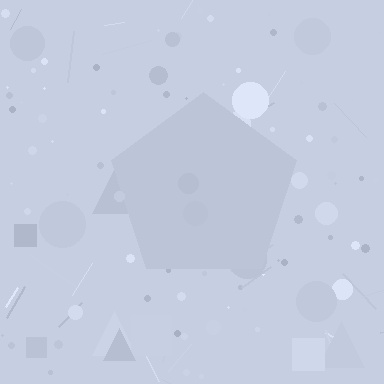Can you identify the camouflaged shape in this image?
The camouflaged shape is a pentagon.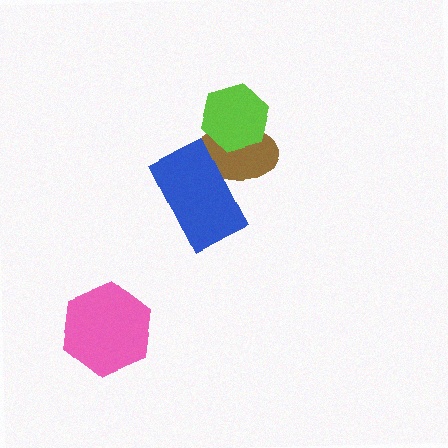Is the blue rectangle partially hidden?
No, no other shape covers it.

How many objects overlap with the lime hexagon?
1 object overlaps with the lime hexagon.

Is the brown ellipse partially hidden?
Yes, it is partially covered by another shape.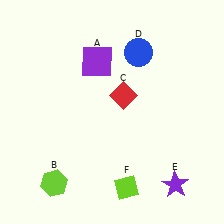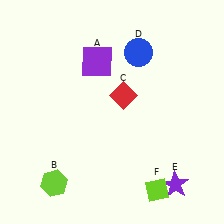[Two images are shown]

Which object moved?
The lime diamond (F) moved right.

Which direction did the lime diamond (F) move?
The lime diamond (F) moved right.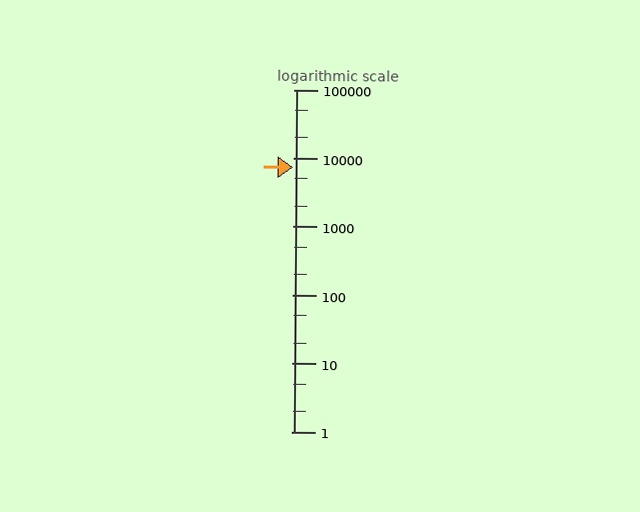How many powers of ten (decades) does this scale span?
The scale spans 5 decades, from 1 to 100000.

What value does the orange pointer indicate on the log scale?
The pointer indicates approximately 7300.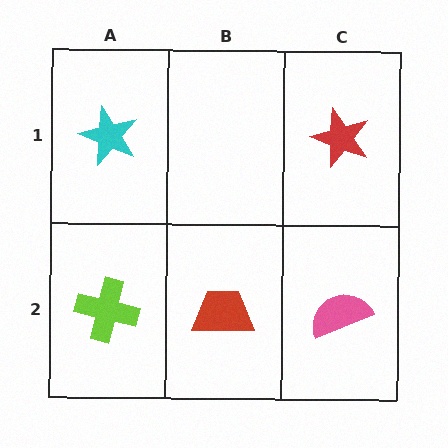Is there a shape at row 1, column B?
No, that cell is empty.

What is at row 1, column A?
A cyan star.